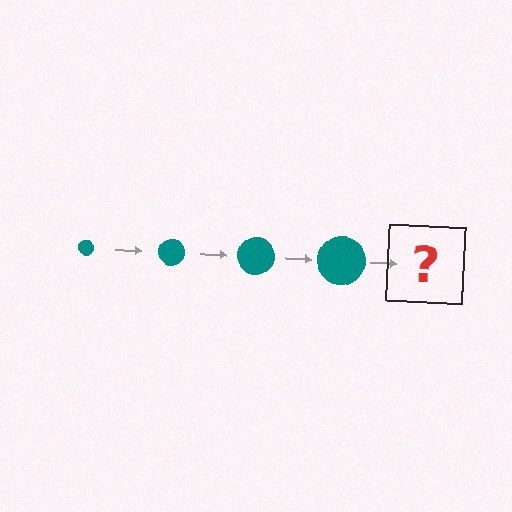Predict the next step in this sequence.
The next step is a teal circle, larger than the previous one.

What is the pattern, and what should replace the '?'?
The pattern is that the circle gets progressively larger each step. The '?' should be a teal circle, larger than the previous one.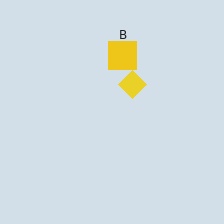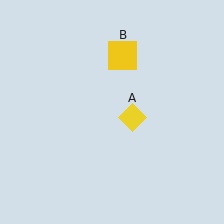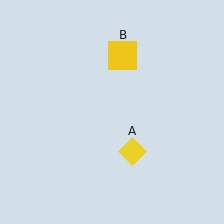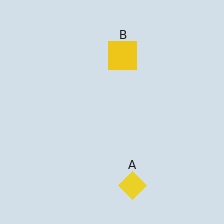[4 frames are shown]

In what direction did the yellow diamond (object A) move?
The yellow diamond (object A) moved down.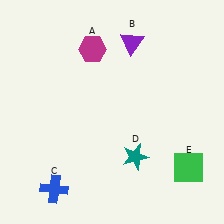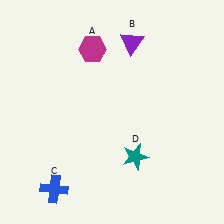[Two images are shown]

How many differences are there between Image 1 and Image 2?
There is 1 difference between the two images.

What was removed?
The green square (E) was removed in Image 2.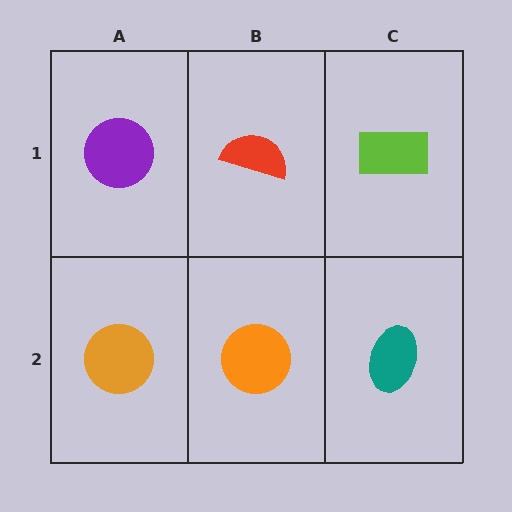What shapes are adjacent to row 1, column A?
An orange circle (row 2, column A), a red semicircle (row 1, column B).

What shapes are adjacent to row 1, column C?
A teal ellipse (row 2, column C), a red semicircle (row 1, column B).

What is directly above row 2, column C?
A lime rectangle.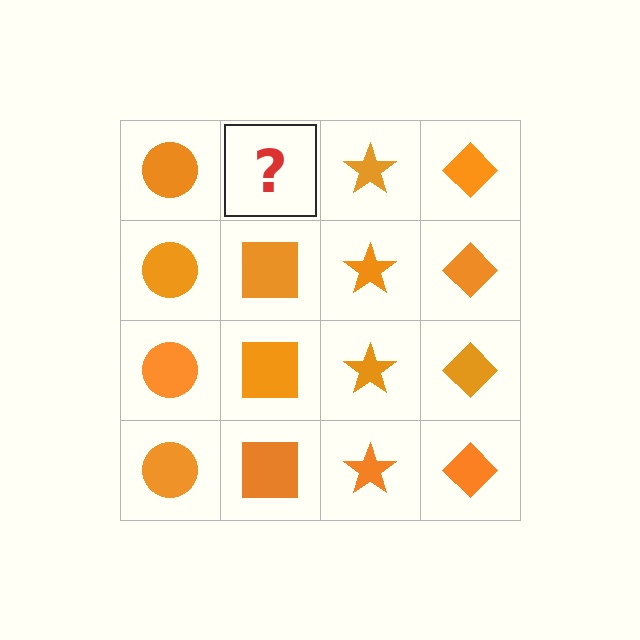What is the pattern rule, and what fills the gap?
The rule is that each column has a consistent shape. The gap should be filled with an orange square.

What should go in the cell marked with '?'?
The missing cell should contain an orange square.